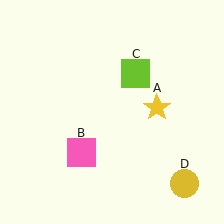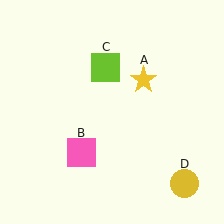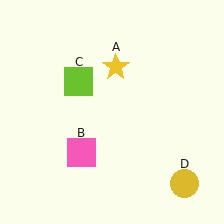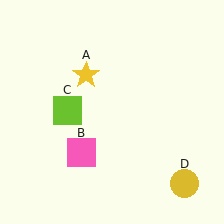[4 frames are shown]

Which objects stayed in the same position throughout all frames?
Pink square (object B) and yellow circle (object D) remained stationary.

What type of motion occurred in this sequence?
The yellow star (object A), lime square (object C) rotated counterclockwise around the center of the scene.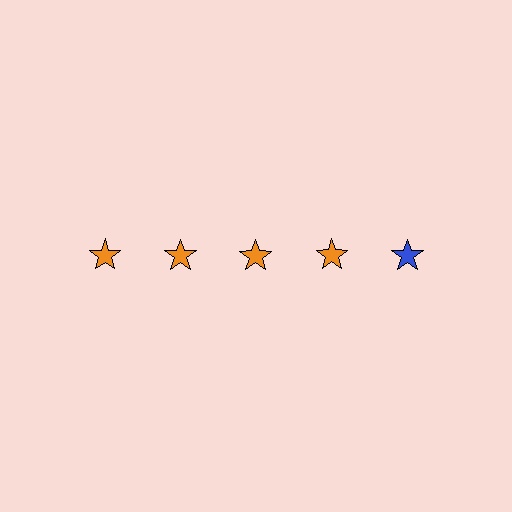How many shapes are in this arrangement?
There are 5 shapes arranged in a grid pattern.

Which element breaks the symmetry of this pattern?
The blue star in the top row, rightmost column breaks the symmetry. All other shapes are orange stars.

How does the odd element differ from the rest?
It has a different color: blue instead of orange.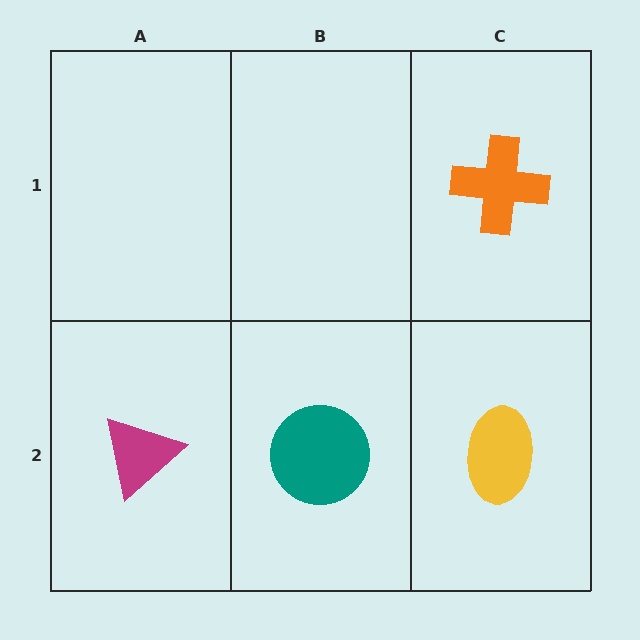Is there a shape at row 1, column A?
No, that cell is empty.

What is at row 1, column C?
An orange cross.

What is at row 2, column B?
A teal circle.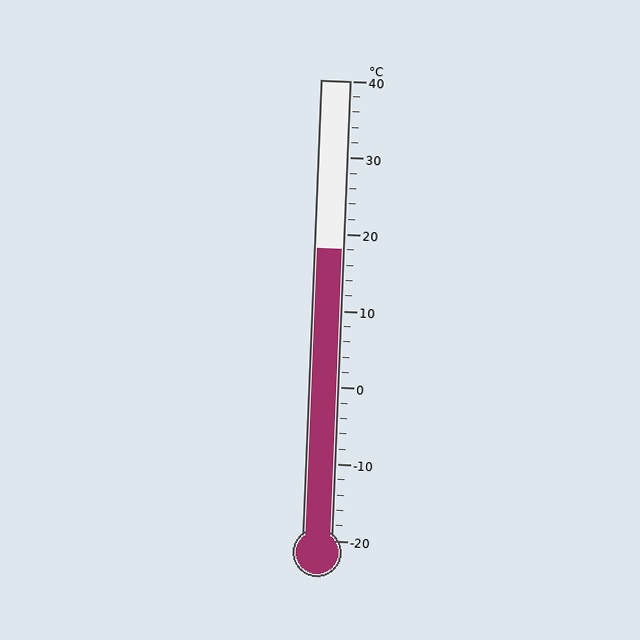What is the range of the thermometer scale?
The thermometer scale ranges from -20°C to 40°C.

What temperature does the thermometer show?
The thermometer shows approximately 18°C.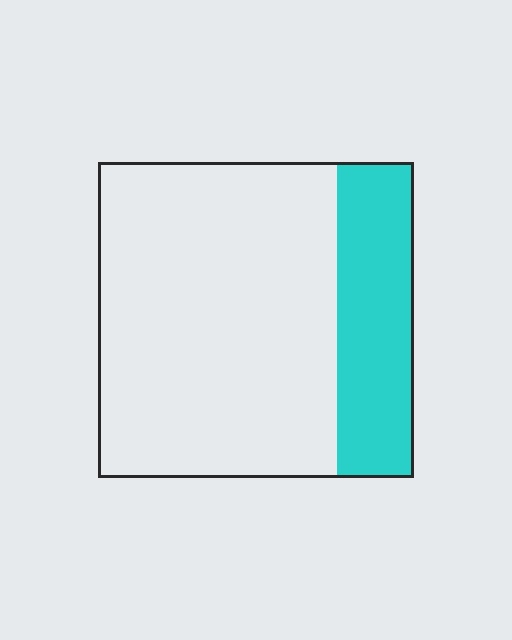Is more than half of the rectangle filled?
No.